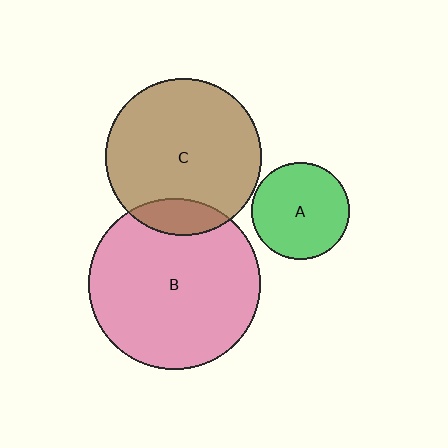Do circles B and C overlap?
Yes.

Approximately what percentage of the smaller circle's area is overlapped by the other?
Approximately 15%.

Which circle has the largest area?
Circle B (pink).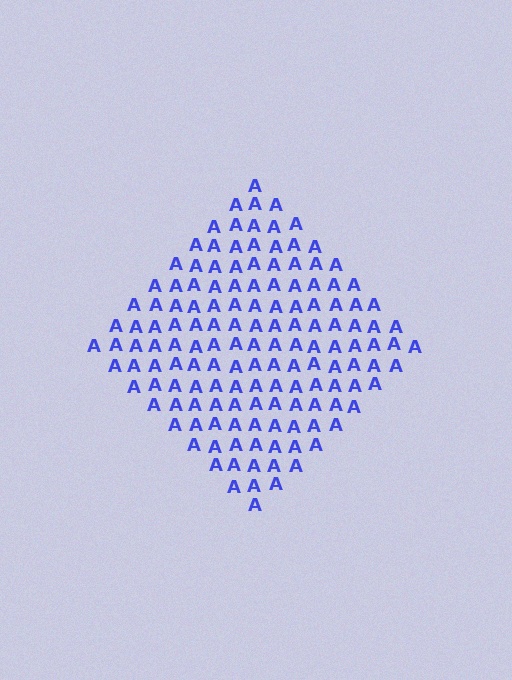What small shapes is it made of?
It is made of small letter A's.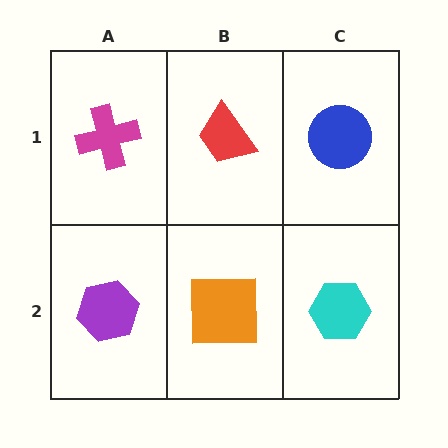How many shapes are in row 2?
3 shapes.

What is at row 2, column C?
A cyan hexagon.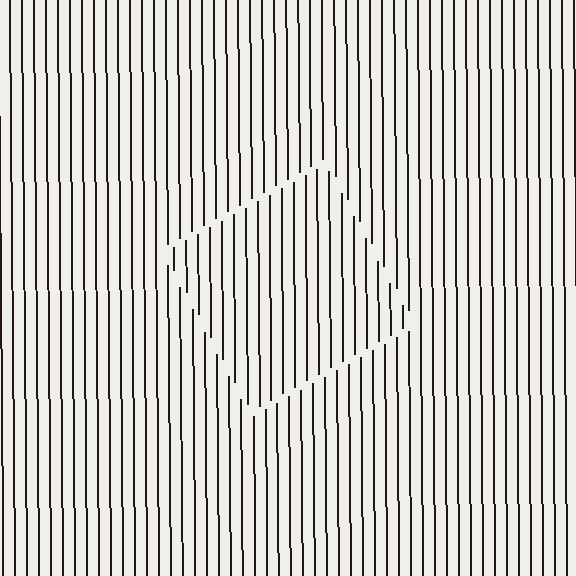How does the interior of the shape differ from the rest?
The interior of the shape contains the same grating, shifted by half a period — the contour is defined by the phase discontinuity where line-ends from the inner and outer gratings abut.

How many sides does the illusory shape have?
4 sides — the line-ends trace a square.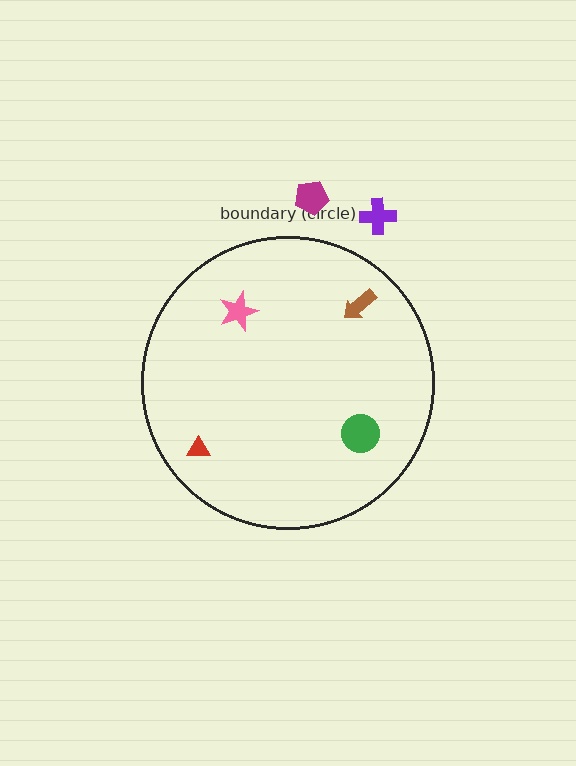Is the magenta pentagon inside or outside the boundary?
Outside.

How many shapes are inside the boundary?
4 inside, 2 outside.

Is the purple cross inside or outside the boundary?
Outside.